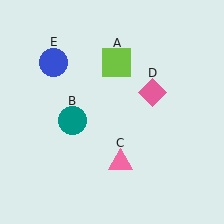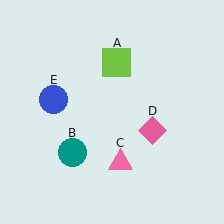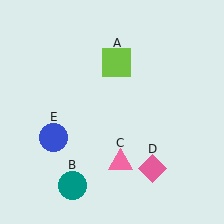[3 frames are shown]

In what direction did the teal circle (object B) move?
The teal circle (object B) moved down.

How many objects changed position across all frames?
3 objects changed position: teal circle (object B), pink diamond (object D), blue circle (object E).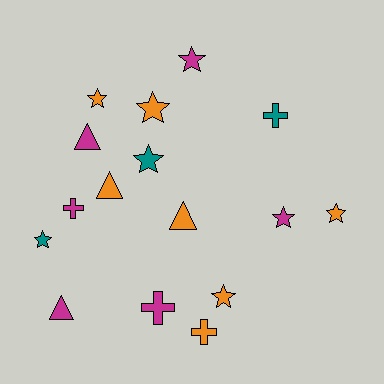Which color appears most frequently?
Orange, with 7 objects.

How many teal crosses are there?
There is 1 teal cross.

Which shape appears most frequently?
Star, with 8 objects.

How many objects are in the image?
There are 16 objects.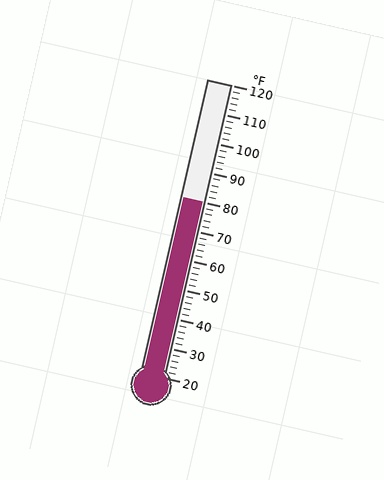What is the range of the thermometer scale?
The thermometer scale ranges from 20°F to 120°F.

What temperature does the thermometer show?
The thermometer shows approximately 80°F.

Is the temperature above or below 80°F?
The temperature is at 80°F.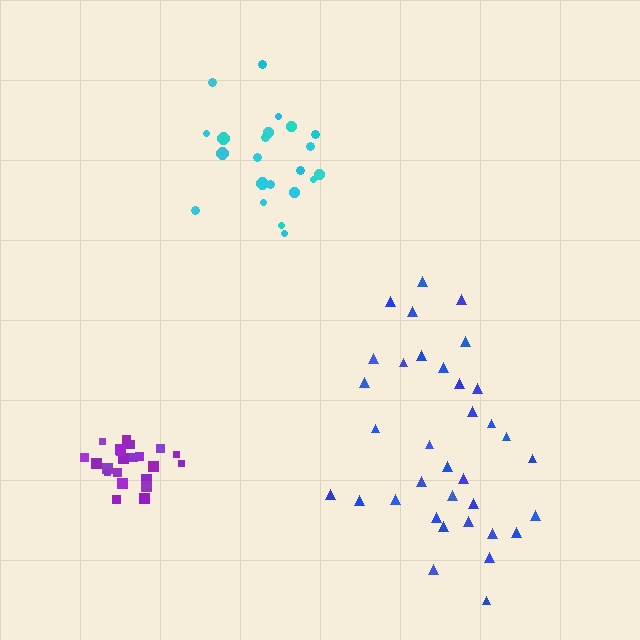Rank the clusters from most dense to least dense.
purple, cyan, blue.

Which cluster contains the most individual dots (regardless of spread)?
Blue (35).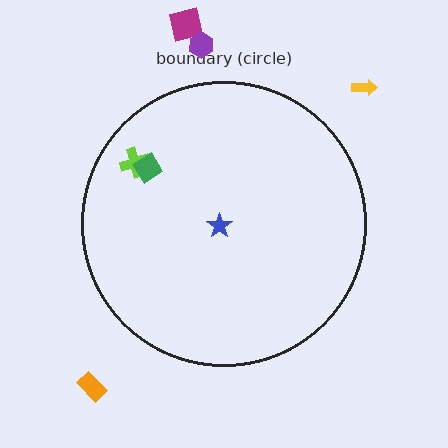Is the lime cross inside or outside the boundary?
Inside.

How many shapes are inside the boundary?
3 inside, 4 outside.